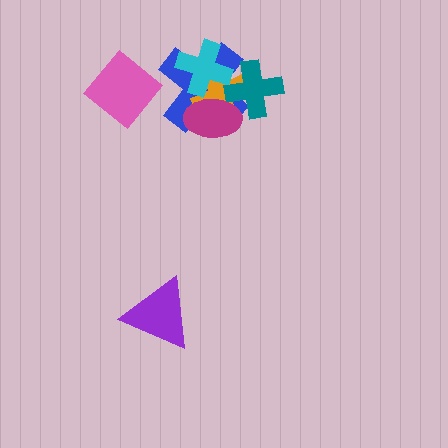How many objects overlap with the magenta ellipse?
4 objects overlap with the magenta ellipse.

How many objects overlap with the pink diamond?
0 objects overlap with the pink diamond.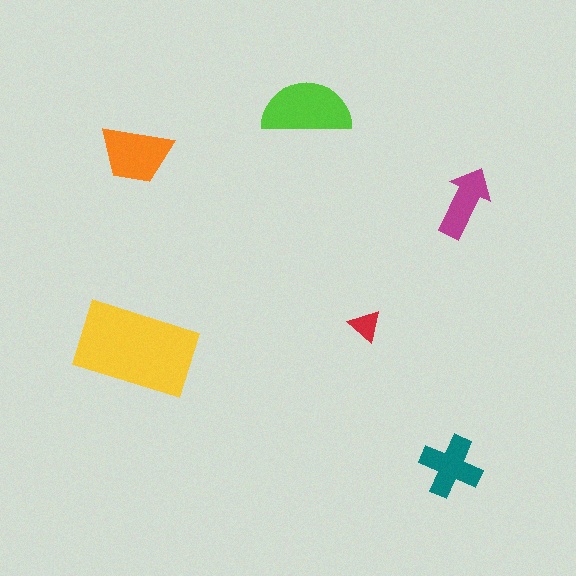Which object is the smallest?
The red triangle.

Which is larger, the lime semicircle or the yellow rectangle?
The yellow rectangle.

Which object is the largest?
The yellow rectangle.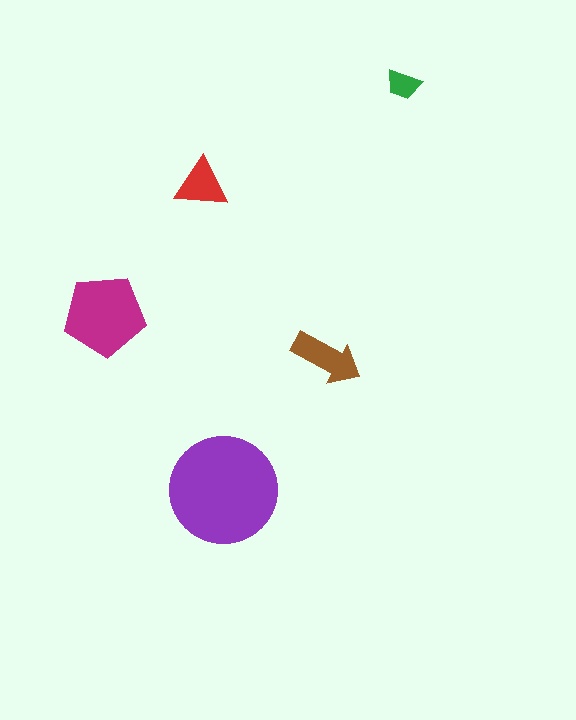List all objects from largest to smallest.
The purple circle, the magenta pentagon, the brown arrow, the red triangle, the green trapezoid.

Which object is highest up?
The green trapezoid is topmost.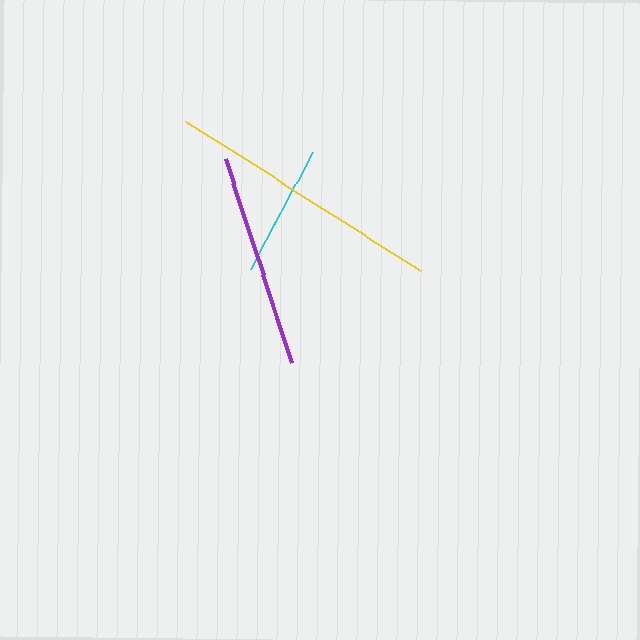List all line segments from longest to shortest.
From longest to shortest: yellow, purple, cyan.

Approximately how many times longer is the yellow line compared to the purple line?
The yellow line is approximately 1.3 times the length of the purple line.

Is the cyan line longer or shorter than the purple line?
The purple line is longer than the cyan line.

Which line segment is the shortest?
The cyan line is the shortest at approximately 133 pixels.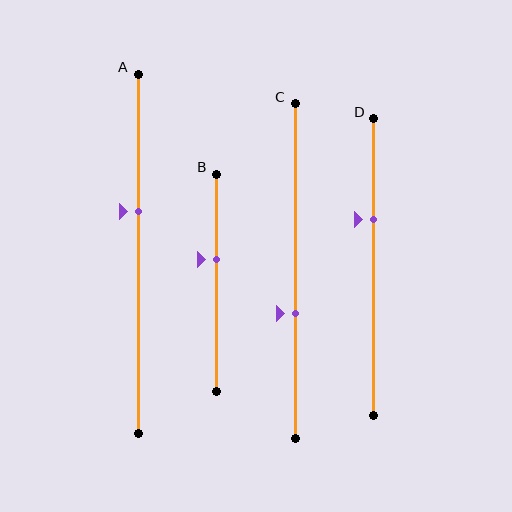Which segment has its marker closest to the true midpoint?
Segment B has its marker closest to the true midpoint.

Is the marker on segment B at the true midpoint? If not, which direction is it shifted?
No, the marker on segment B is shifted upward by about 11% of the segment length.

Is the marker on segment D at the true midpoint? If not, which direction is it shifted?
No, the marker on segment D is shifted upward by about 16% of the segment length.